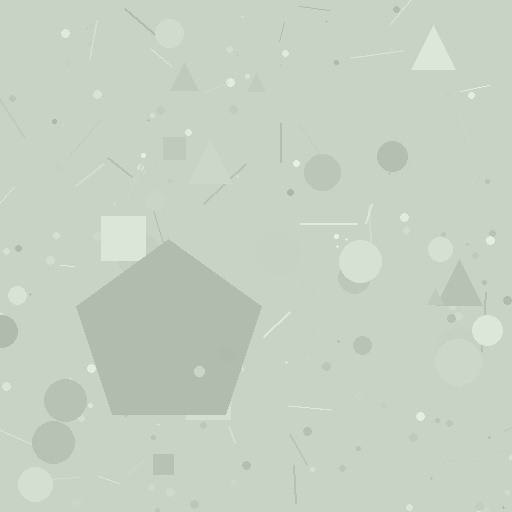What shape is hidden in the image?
A pentagon is hidden in the image.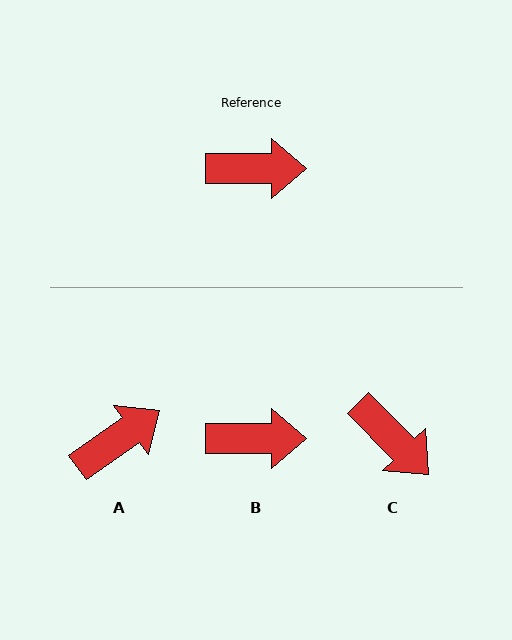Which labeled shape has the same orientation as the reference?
B.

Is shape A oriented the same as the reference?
No, it is off by about 35 degrees.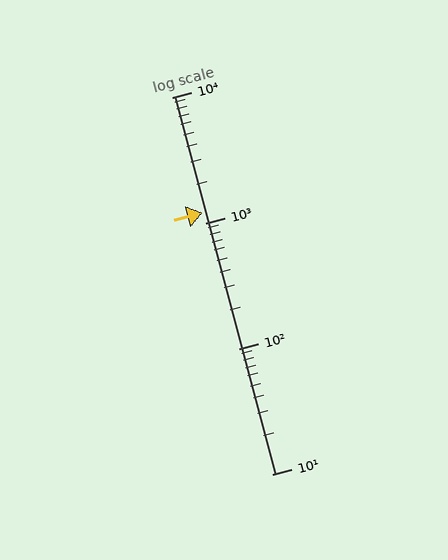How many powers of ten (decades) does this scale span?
The scale spans 3 decades, from 10 to 10000.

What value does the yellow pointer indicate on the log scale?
The pointer indicates approximately 1200.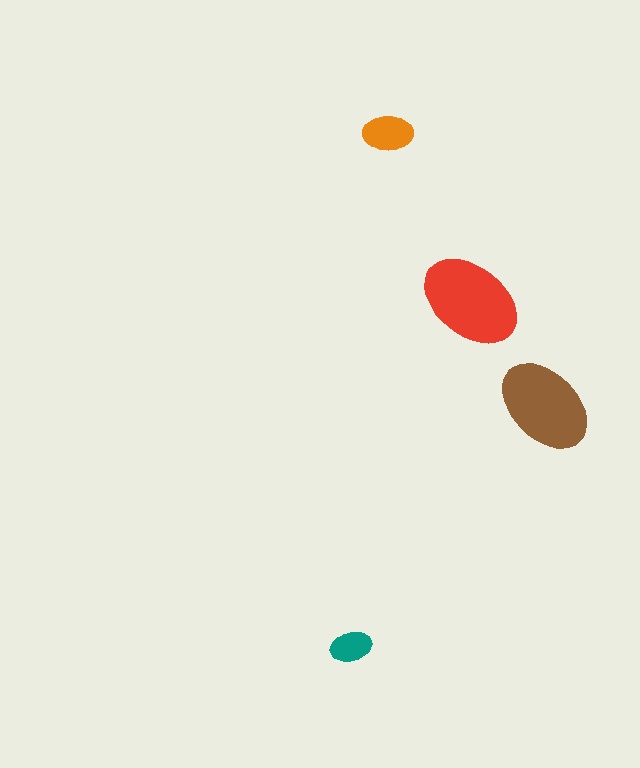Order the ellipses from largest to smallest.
the red one, the brown one, the orange one, the teal one.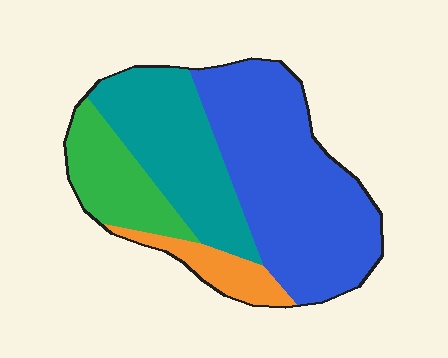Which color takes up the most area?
Blue, at roughly 45%.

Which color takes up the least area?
Orange, at roughly 10%.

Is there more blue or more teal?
Blue.